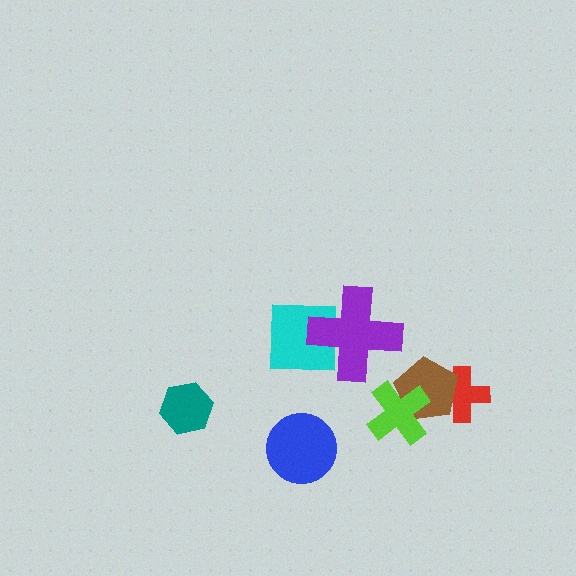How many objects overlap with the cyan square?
1 object overlaps with the cyan square.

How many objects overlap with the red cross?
1 object overlaps with the red cross.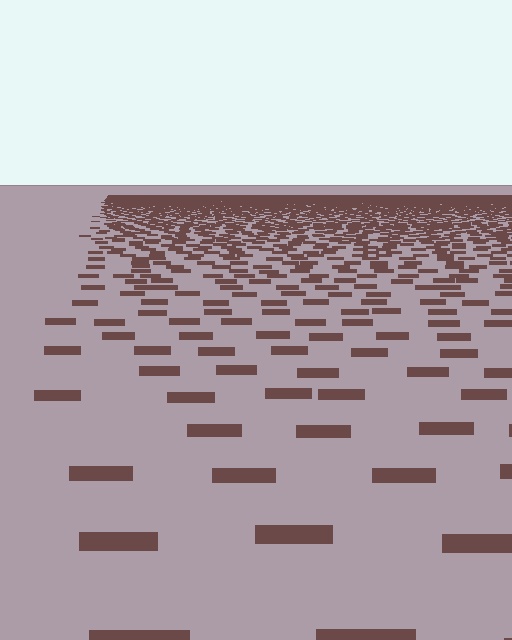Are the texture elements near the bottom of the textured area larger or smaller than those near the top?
Larger. Near the bottom, elements are closer to the viewer and appear at a bigger on-screen size.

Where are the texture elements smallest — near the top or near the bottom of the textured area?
Near the top.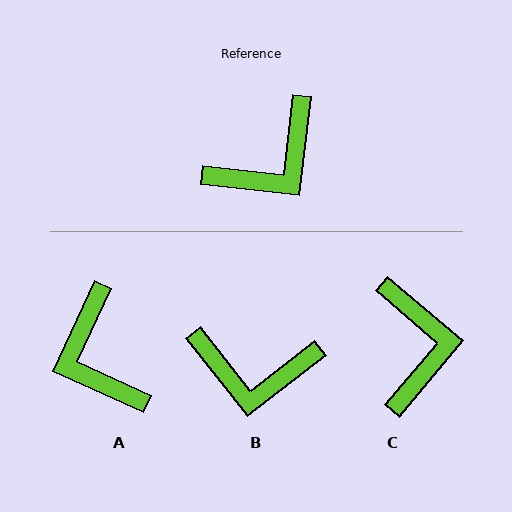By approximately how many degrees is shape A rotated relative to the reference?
Approximately 108 degrees clockwise.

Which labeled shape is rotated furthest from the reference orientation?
A, about 108 degrees away.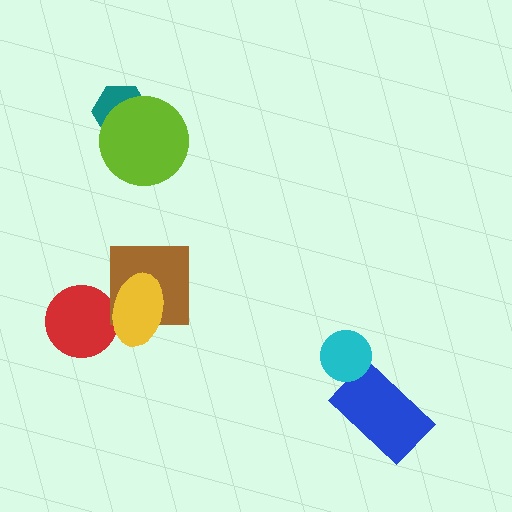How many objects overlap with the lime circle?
1 object overlaps with the lime circle.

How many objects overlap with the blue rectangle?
0 objects overlap with the blue rectangle.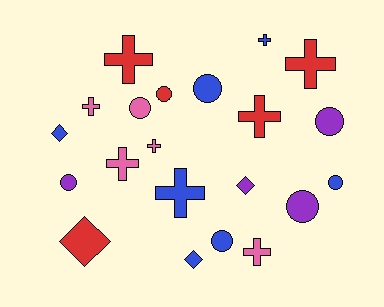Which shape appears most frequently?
Cross, with 9 objects.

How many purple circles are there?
There are 3 purple circles.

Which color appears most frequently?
Blue, with 7 objects.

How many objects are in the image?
There are 21 objects.